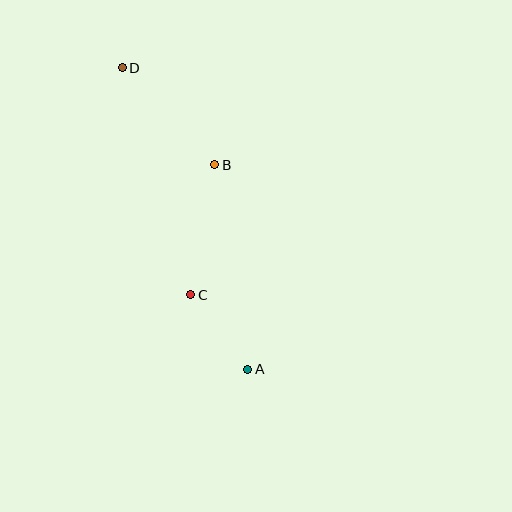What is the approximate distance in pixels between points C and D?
The distance between C and D is approximately 237 pixels.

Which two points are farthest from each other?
Points A and D are farthest from each other.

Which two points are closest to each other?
Points A and C are closest to each other.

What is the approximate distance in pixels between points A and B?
The distance between A and B is approximately 207 pixels.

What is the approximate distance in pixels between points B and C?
The distance between B and C is approximately 132 pixels.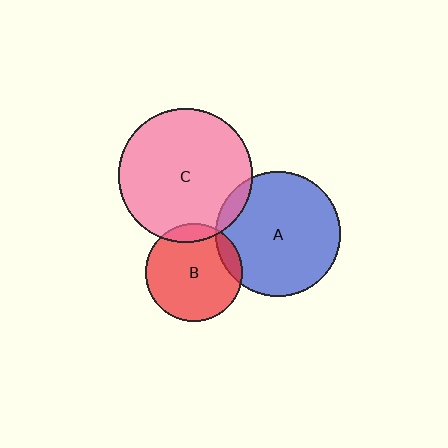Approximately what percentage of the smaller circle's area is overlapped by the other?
Approximately 10%.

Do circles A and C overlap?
Yes.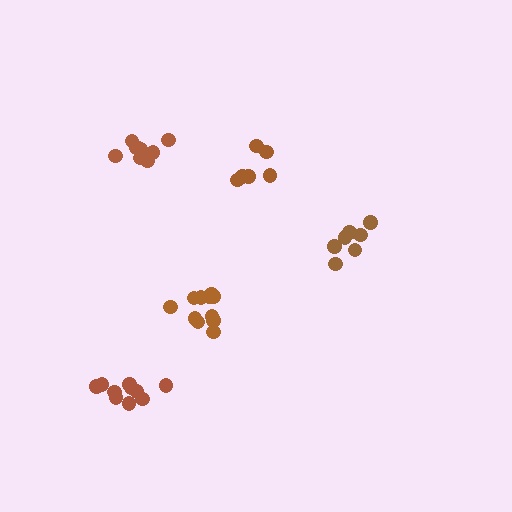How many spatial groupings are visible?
There are 5 spatial groupings.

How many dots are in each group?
Group 1: 10 dots, Group 2: 11 dots, Group 3: 6 dots, Group 4: 7 dots, Group 5: 11 dots (45 total).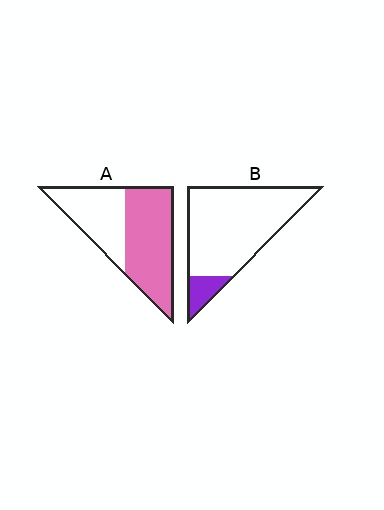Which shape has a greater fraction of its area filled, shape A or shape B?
Shape A.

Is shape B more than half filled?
No.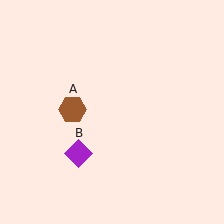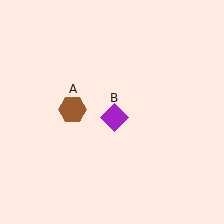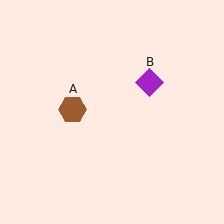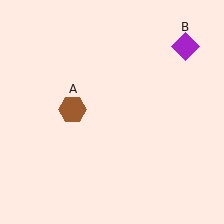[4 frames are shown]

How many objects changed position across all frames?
1 object changed position: purple diamond (object B).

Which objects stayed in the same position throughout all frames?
Brown hexagon (object A) remained stationary.